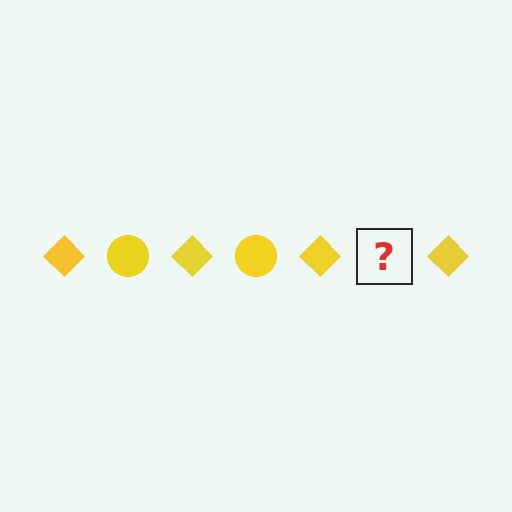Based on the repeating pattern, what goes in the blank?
The blank should be a yellow circle.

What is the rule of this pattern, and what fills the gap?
The rule is that the pattern cycles through diamond, circle shapes in yellow. The gap should be filled with a yellow circle.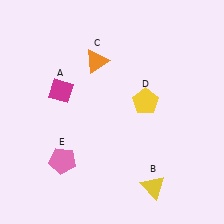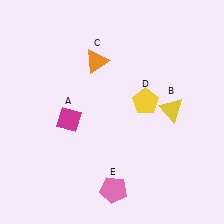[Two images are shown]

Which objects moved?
The objects that moved are: the magenta diamond (A), the yellow triangle (B), the pink pentagon (E).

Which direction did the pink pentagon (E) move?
The pink pentagon (E) moved right.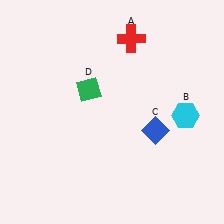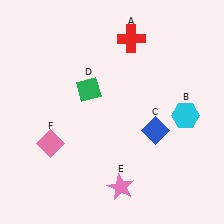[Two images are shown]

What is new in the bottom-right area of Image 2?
A pink star (E) was added in the bottom-right area of Image 2.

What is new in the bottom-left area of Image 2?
A pink diamond (F) was added in the bottom-left area of Image 2.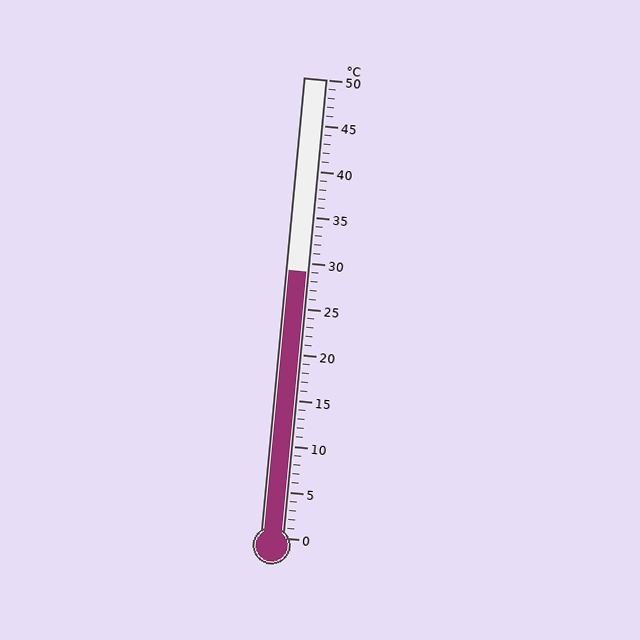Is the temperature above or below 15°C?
The temperature is above 15°C.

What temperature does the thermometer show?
The thermometer shows approximately 29°C.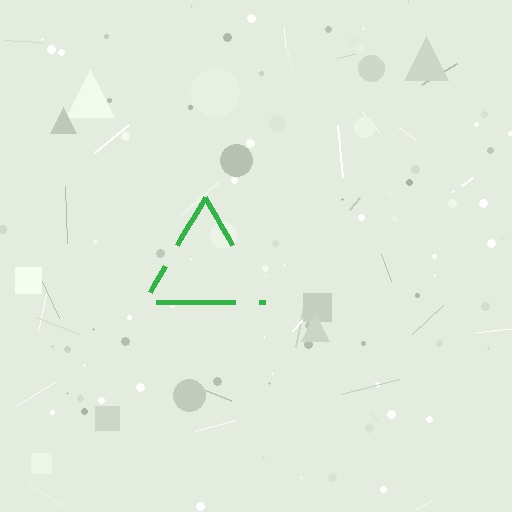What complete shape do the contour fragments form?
The contour fragments form a triangle.